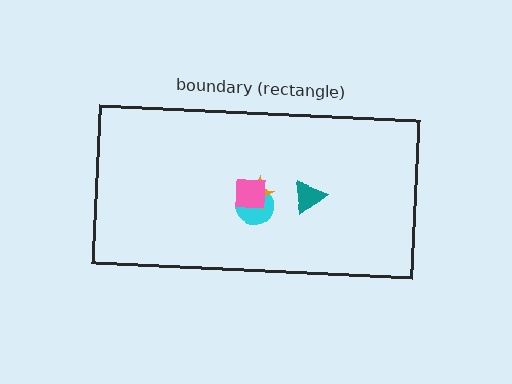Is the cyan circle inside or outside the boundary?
Inside.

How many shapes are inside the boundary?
4 inside, 0 outside.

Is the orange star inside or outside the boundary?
Inside.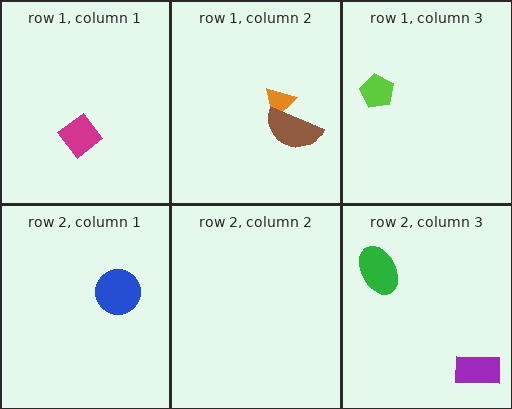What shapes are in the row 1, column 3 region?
The lime pentagon.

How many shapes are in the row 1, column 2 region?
2.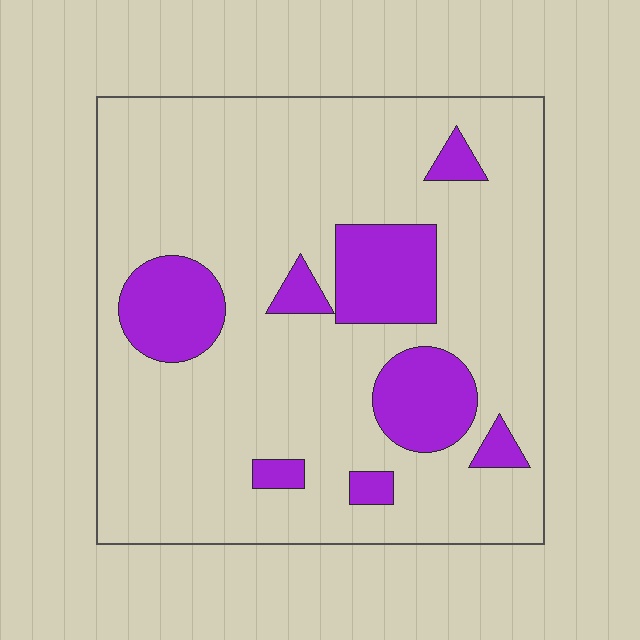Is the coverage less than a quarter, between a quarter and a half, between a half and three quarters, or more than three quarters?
Less than a quarter.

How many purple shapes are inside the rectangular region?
8.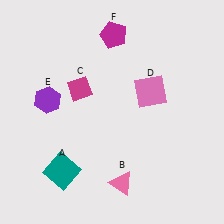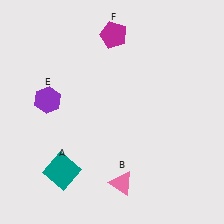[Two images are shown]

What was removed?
The pink square (D), the magenta diamond (C) were removed in Image 2.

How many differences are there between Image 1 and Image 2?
There are 2 differences between the two images.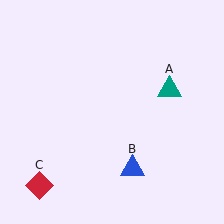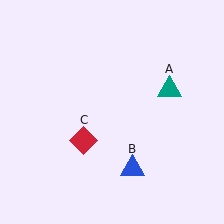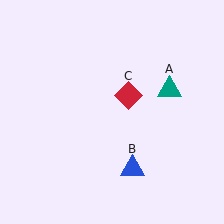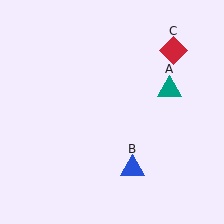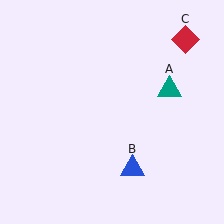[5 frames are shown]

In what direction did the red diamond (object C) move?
The red diamond (object C) moved up and to the right.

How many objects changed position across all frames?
1 object changed position: red diamond (object C).